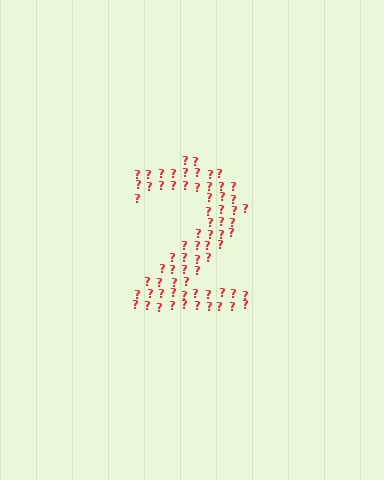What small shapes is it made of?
It is made of small question marks.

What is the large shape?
The large shape is the digit 2.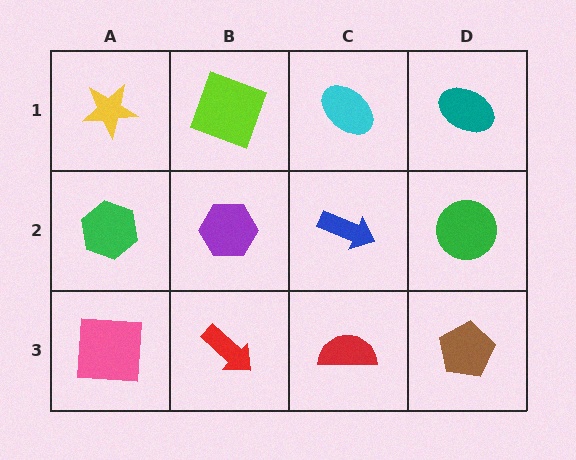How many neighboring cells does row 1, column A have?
2.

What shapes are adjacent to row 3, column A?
A green hexagon (row 2, column A), a red arrow (row 3, column B).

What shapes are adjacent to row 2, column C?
A cyan ellipse (row 1, column C), a red semicircle (row 3, column C), a purple hexagon (row 2, column B), a green circle (row 2, column D).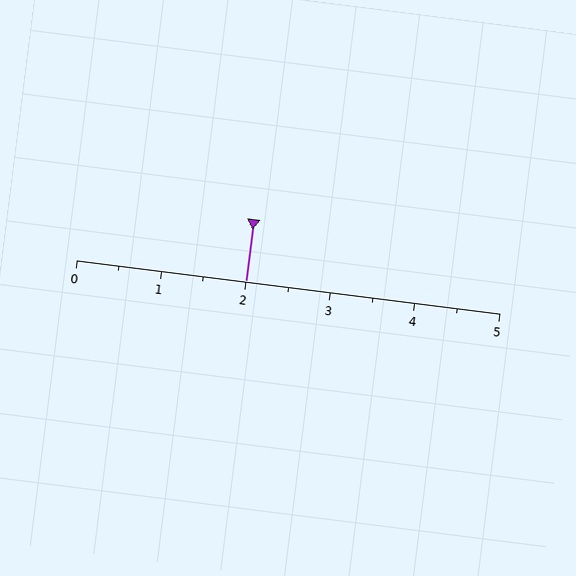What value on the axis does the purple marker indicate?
The marker indicates approximately 2.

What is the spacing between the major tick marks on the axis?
The major ticks are spaced 1 apart.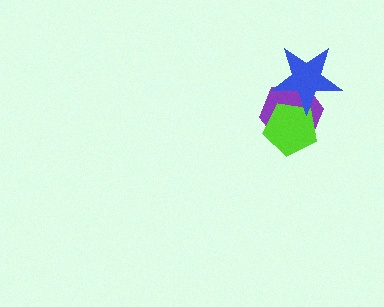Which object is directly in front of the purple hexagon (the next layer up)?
The lime pentagon is directly in front of the purple hexagon.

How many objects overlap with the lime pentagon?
2 objects overlap with the lime pentagon.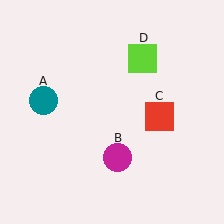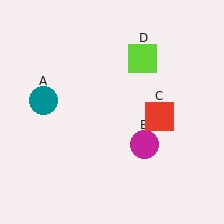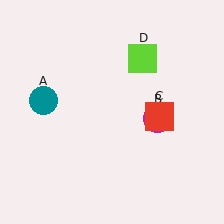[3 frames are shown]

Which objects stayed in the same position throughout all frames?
Teal circle (object A) and red square (object C) and lime square (object D) remained stationary.